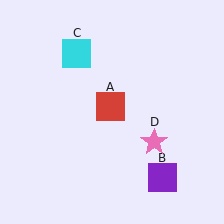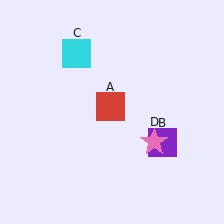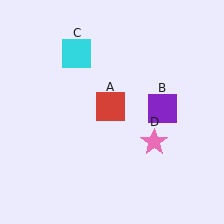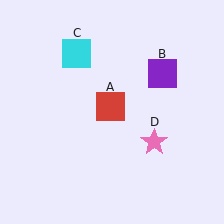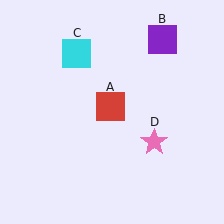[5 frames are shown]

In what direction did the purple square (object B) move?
The purple square (object B) moved up.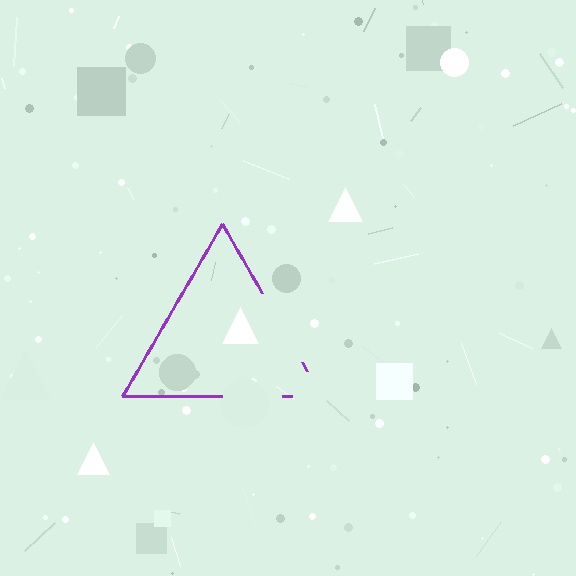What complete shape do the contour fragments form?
The contour fragments form a triangle.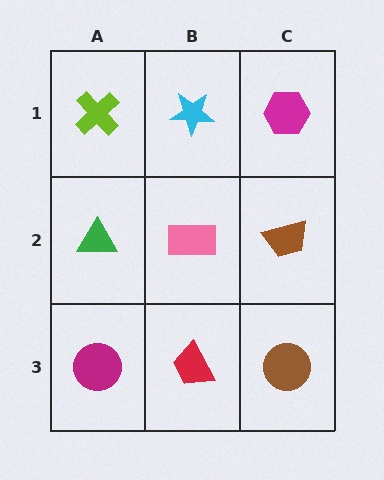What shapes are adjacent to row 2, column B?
A cyan star (row 1, column B), a red trapezoid (row 3, column B), a green triangle (row 2, column A), a brown trapezoid (row 2, column C).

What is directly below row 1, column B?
A pink rectangle.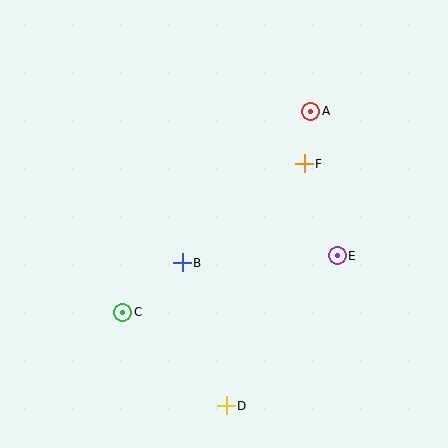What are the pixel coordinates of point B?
Point B is at (182, 263).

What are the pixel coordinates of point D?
Point D is at (226, 406).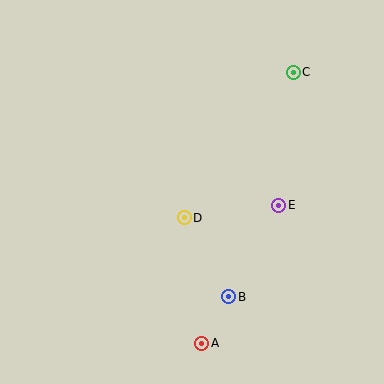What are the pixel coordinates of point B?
Point B is at (229, 297).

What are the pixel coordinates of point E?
Point E is at (279, 205).